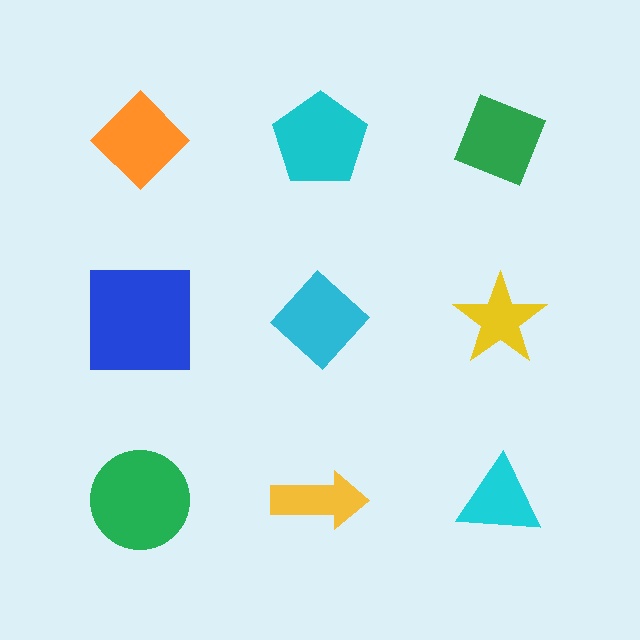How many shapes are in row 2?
3 shapes.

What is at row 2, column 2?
A cyan diamond.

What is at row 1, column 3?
A green diamond.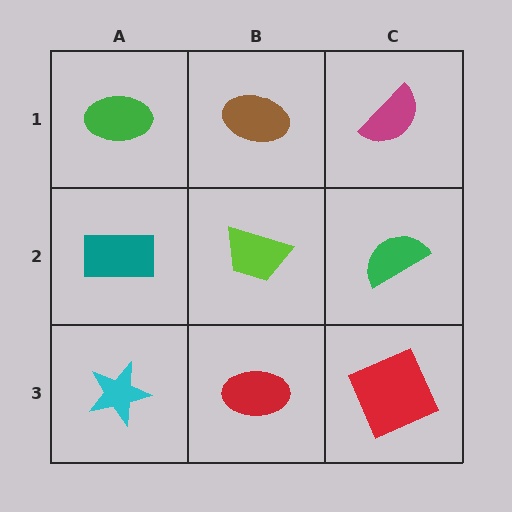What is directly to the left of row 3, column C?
A red ellipse.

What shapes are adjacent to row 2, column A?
A green ellipse (row 1, column A), a cyan star (row 3, column A), a lime trapezoid (row 2, column B).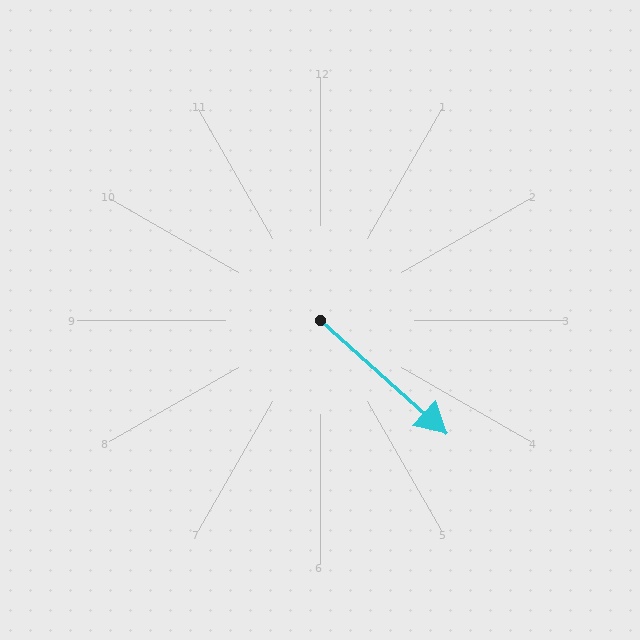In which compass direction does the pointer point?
Southeast.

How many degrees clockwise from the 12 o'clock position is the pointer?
Approximately 132 degrees.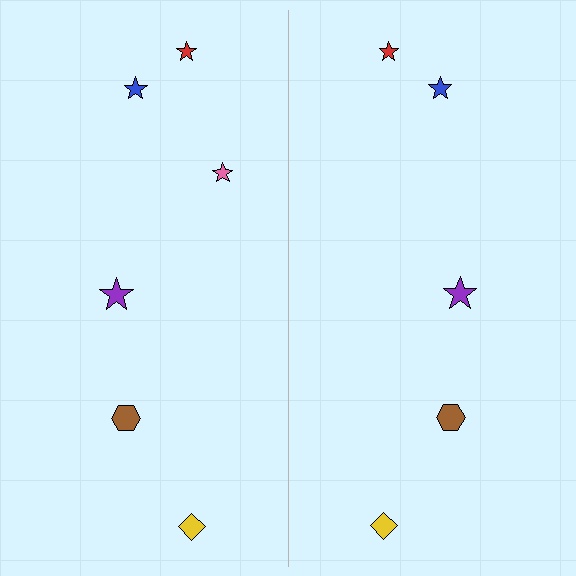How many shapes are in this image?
There are 11 shapes in this image.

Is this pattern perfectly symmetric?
No, the pattern is not perfectly symmetric. A pink star is missing from the right side.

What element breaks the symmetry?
A pink star is missing from the right side.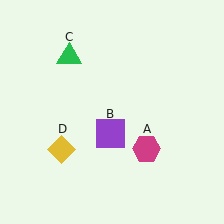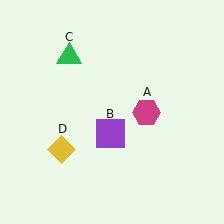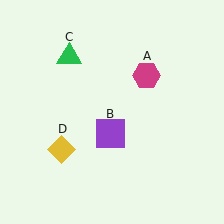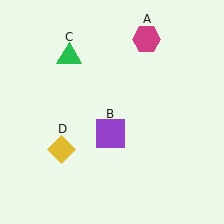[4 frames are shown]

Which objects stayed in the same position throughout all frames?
Purple square (object B) and green triangle (object C) and yellow diamond (object D) remained stationary.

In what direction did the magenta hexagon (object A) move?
The magenta hexagon (object A) moved up.